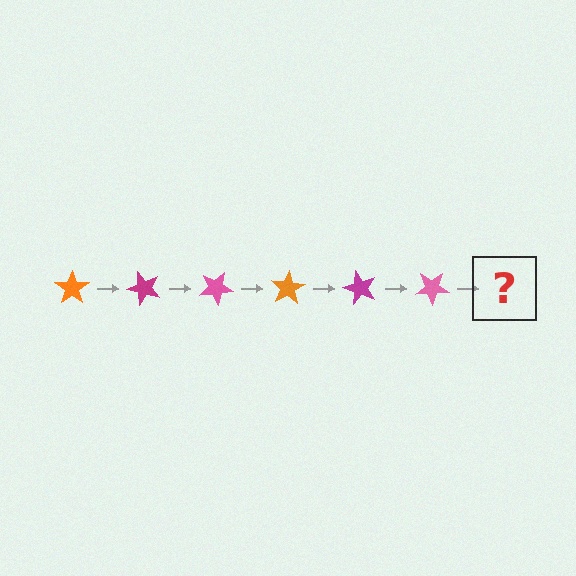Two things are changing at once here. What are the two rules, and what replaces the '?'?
The two rules are that it rotates 50 degrees each step and the color cycles through orange, magenta, and pink. The '?' should be an orange star, rotated 300 degrees from the start.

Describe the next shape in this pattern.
It should be an orange star, rotated 300 degrees from the start.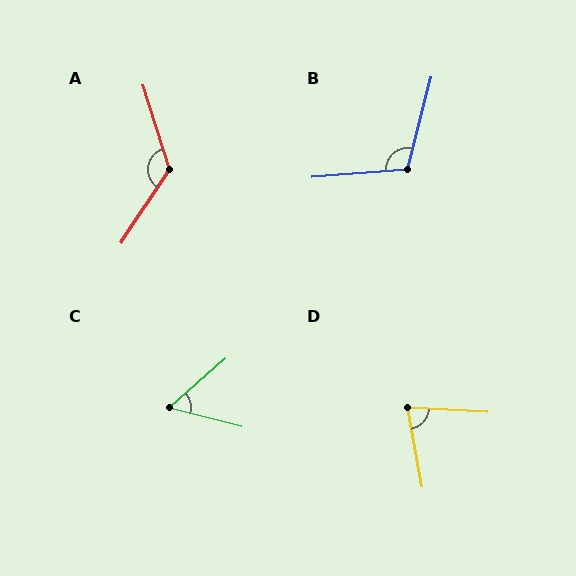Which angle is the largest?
A, at approximately 129 degrees.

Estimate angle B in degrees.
Approximately 109 degrees.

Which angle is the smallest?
C, at approximately 55 degrees.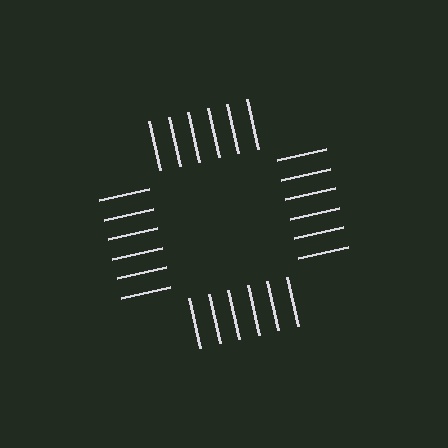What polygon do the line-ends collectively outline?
An illusory square — the line segments terminate on its edges but no continuous stroke is drawn.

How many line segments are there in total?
24 — 6 along each of the 4 edges.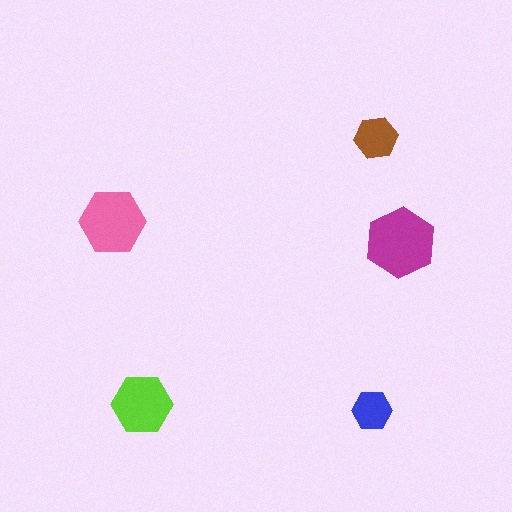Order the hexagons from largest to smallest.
the magenta one, the pink one, the lime one, the brown one, the blue one.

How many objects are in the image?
There are 5 objects in the image.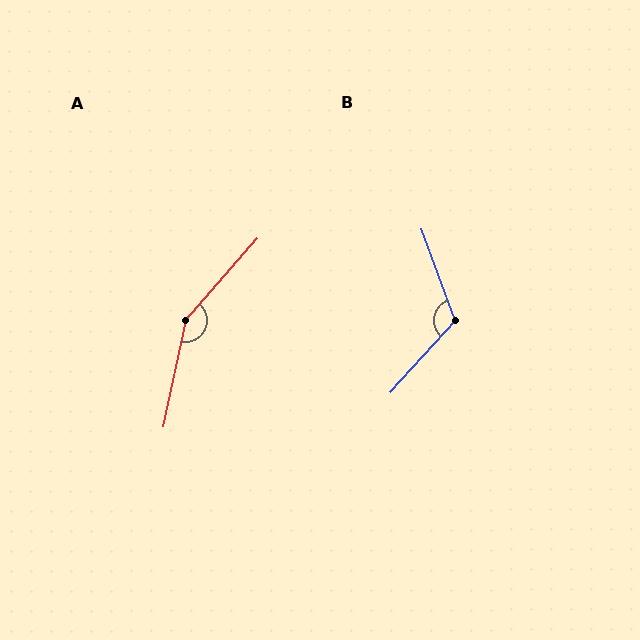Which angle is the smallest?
B, at approximately 118 degrees.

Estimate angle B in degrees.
Approximately 118 degrees.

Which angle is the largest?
A, at approximately 151 degrees.